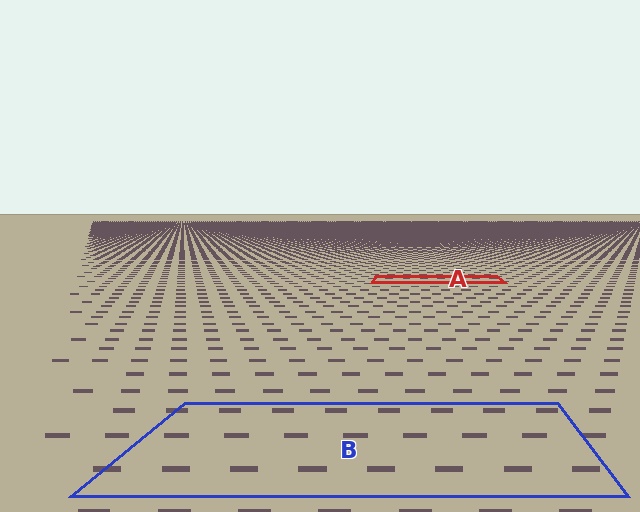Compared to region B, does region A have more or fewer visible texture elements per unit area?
Region A has more texture elements per unit area — they are packed more densely because it is farther away.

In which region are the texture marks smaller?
The texture marks are smaller in region A, because it is farther away.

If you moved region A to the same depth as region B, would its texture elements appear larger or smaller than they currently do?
They would appear larger. At a closer depth, the same texture elements are projected at a bigger on-screen size.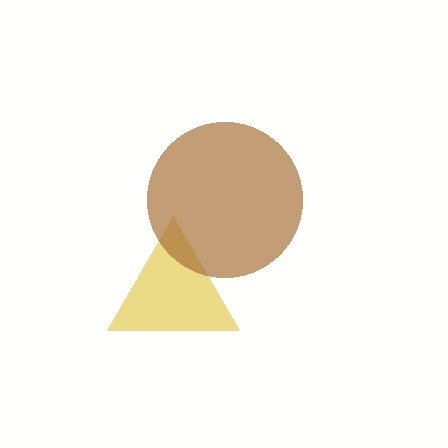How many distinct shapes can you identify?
There are 2 distinct shapes: a yellow triangle, a brown circle.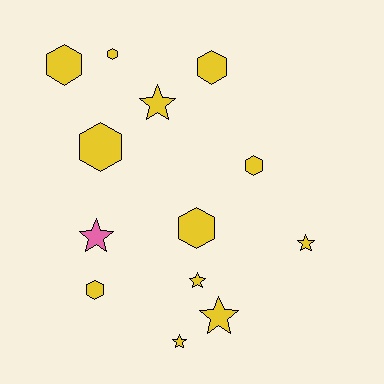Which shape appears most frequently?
Hexagon, with 7 objects.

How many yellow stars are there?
There are 5 yellow stars.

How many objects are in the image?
There are 13 objects.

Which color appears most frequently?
Yellow, with 12 objects.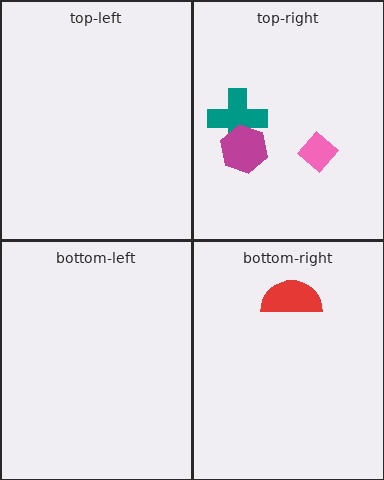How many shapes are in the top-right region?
3.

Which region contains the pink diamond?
The top-right region.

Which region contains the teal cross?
The top-right region.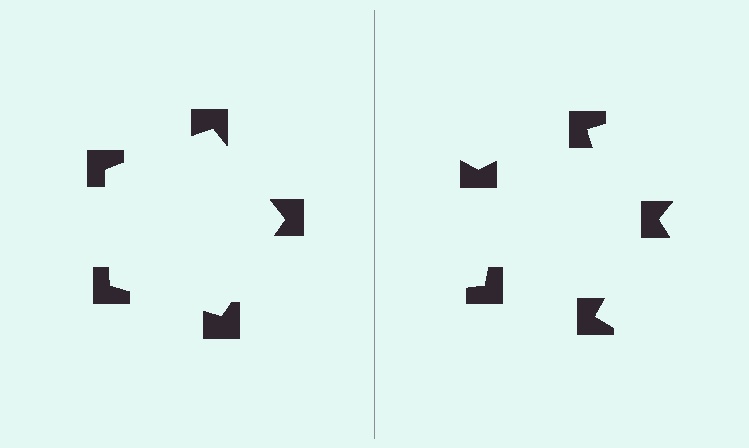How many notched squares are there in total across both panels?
10 — 5 on each side.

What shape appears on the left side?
An illusory pentagon.